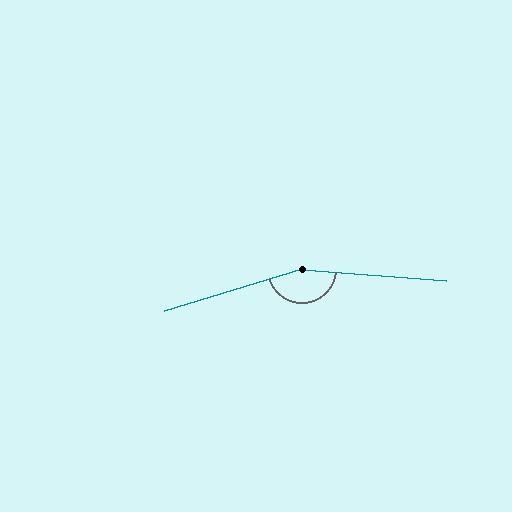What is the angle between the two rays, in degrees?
Approximately 158 degrees.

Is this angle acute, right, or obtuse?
It is obtuse.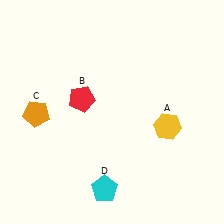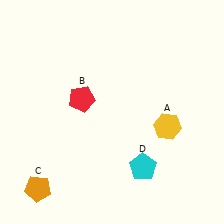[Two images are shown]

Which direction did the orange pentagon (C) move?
The orange pentagon (C) moved down.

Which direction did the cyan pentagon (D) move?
The cyan pentagon (D) moved right.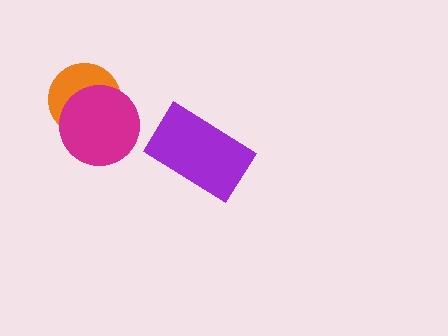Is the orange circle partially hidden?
Yes, it is partially covered by another shape.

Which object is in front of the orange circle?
The magenta circle is in front of the orange circle.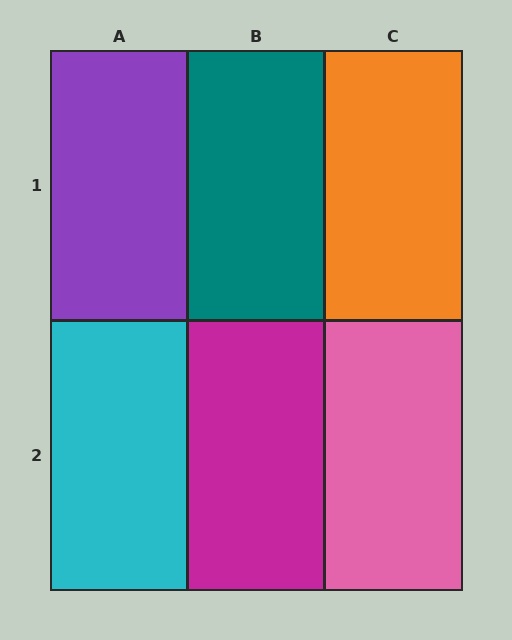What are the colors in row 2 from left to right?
Cyan, magenta, pink.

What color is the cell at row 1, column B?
Teal.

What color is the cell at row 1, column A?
Purple.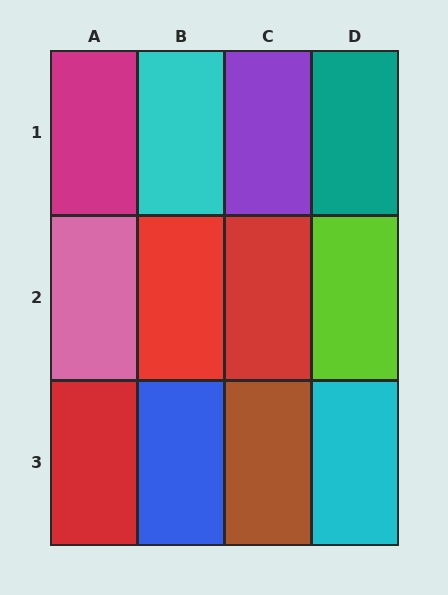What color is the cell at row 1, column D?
Teal.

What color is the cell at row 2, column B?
Red.